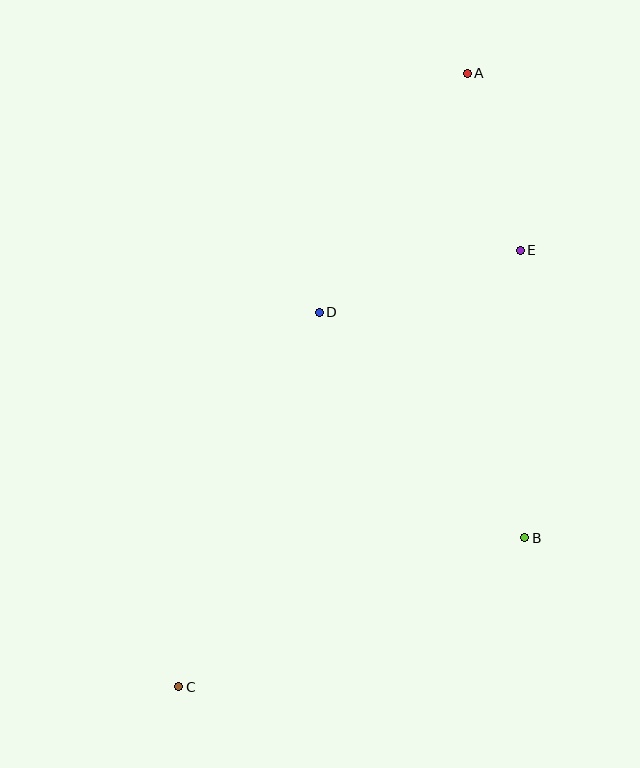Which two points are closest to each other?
Points A and E are closest to each other.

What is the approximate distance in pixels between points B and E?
The distance between B and E is approximately 288 pixels.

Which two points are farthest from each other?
Points A and C are farthest from each other.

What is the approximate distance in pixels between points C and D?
The distance between C and D is approximately 400 pixels.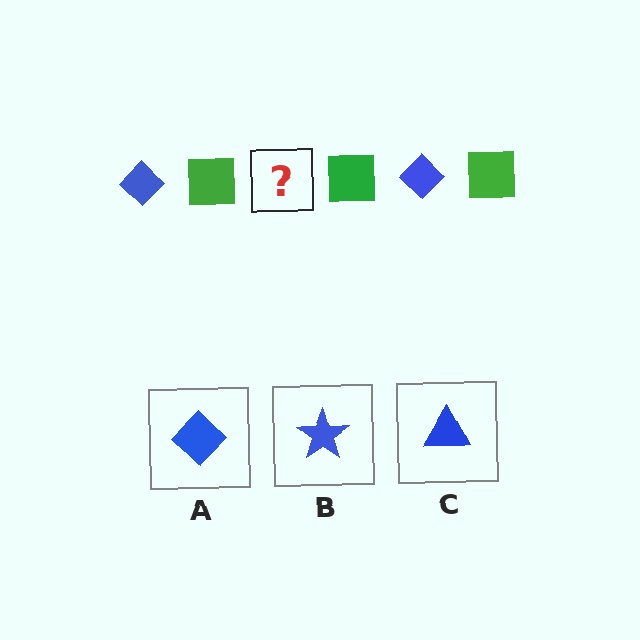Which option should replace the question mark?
Option A.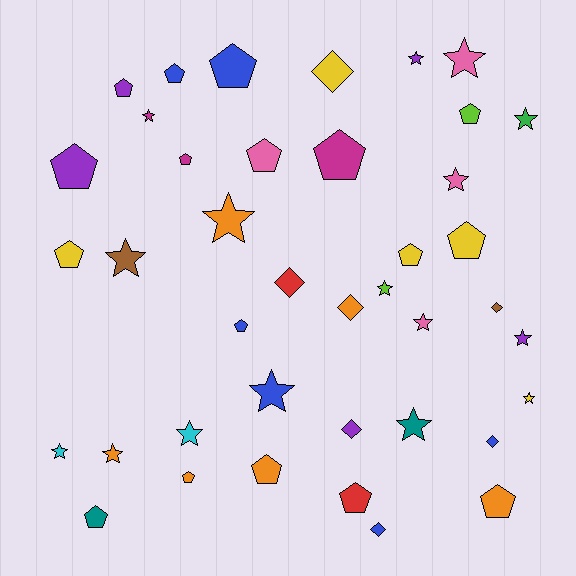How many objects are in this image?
There are 40 objects.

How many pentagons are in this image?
There are 17 pentagons.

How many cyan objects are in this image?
There are 2 cyan objects.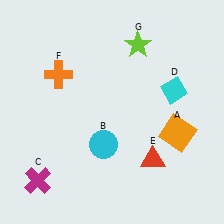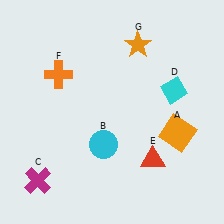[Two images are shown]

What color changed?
The star (G) changed from lime in Image 1 to orange in Image 2.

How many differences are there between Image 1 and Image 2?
There is 1 difference between the two images.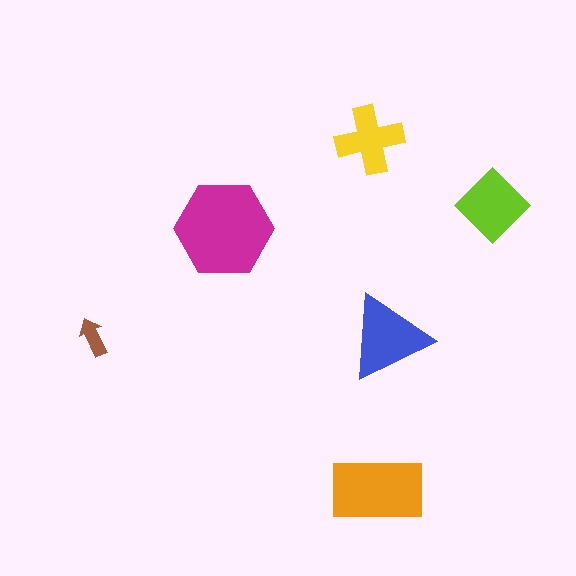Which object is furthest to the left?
The brown arrow is leftmost.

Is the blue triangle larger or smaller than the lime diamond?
Larger.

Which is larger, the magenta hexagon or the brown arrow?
The magenta hexagon.